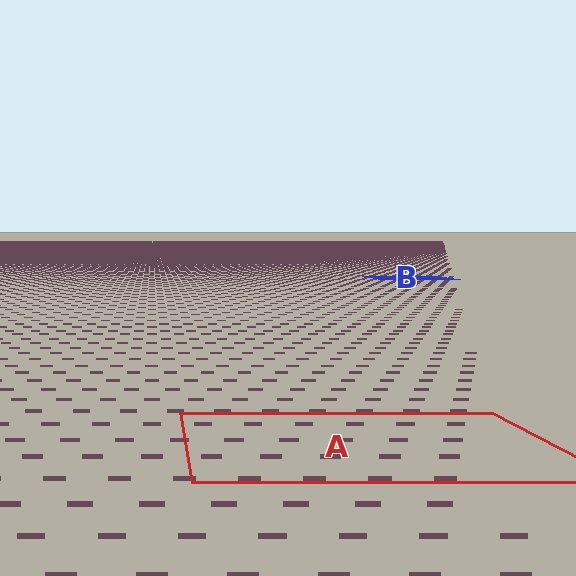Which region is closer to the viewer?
Region A is closer. The texture elements there are larger and more spread out.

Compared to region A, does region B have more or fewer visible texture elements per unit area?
Region B has more texture elements per unit area — they are packed more densely because it is farther away.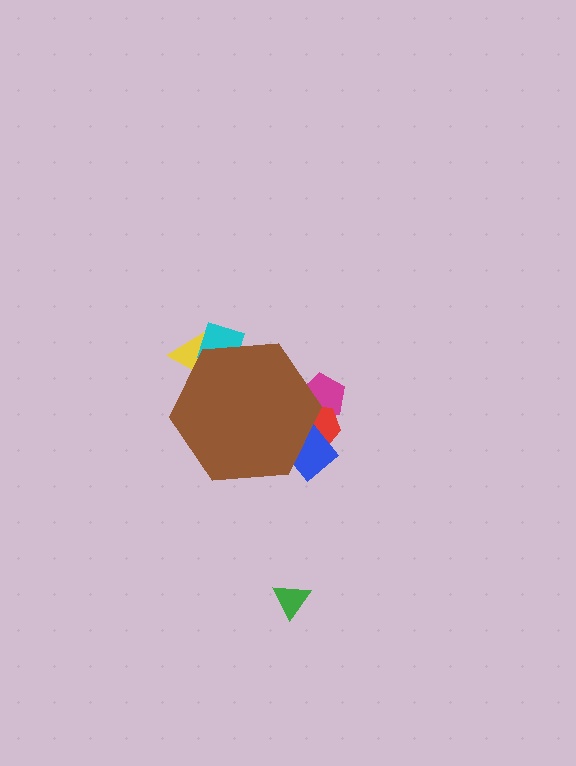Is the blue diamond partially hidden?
Yes, the blue diamond is partially hidden behind the brown hexagon.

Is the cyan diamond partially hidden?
Yes, the cyan diamond is partially hidden behind the brown hexagon.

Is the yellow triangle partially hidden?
Yes, the yellow triangle is partially hidden behind the brown hexagon.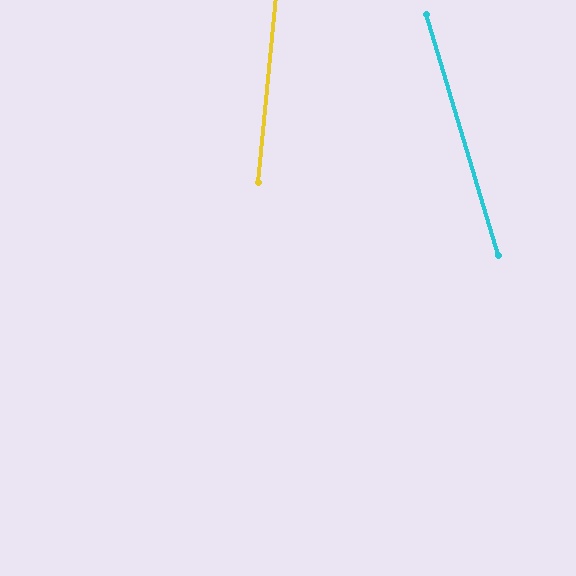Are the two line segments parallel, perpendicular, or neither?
Neither parallel nor perpendicular — they differ by about 22°.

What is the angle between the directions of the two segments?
Approximately 22 degrees.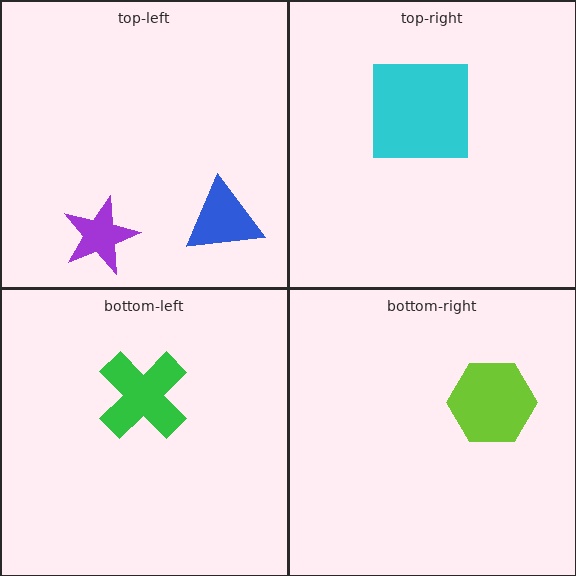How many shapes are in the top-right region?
1.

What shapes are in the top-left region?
The purple star, the blue triangle.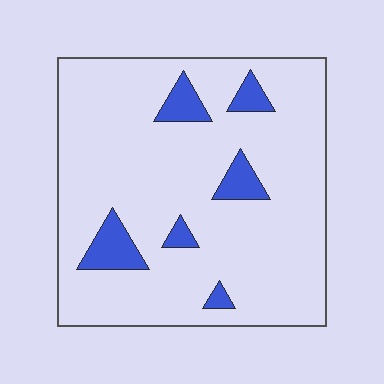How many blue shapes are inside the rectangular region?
6.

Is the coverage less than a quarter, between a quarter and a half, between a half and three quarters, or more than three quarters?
Less than a quarter.